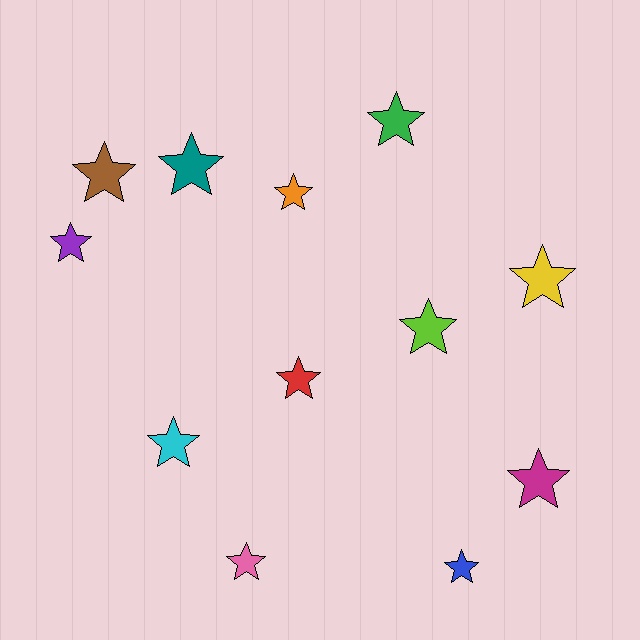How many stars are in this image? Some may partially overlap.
There are 12 stars.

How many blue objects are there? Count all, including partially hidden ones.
There is 1 blue object.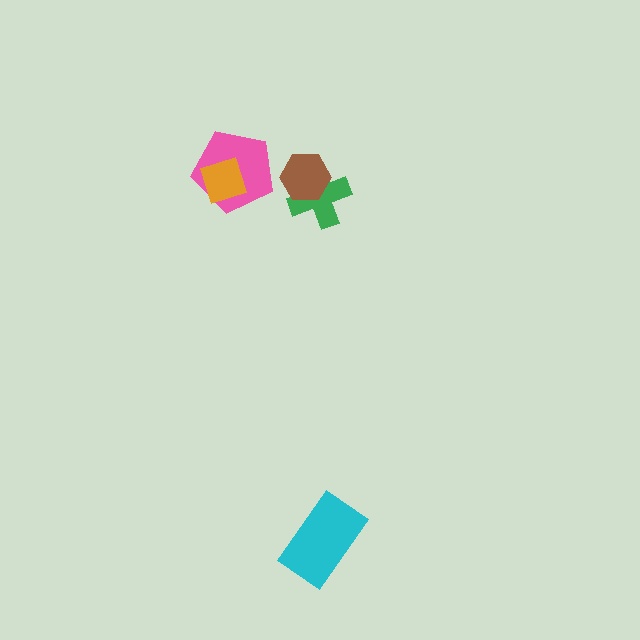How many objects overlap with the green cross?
1 object overlaps with the green cross.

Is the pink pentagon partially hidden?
Yes, it is partially covered by another shape.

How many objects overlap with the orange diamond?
1 object overlaps with the orange diamond.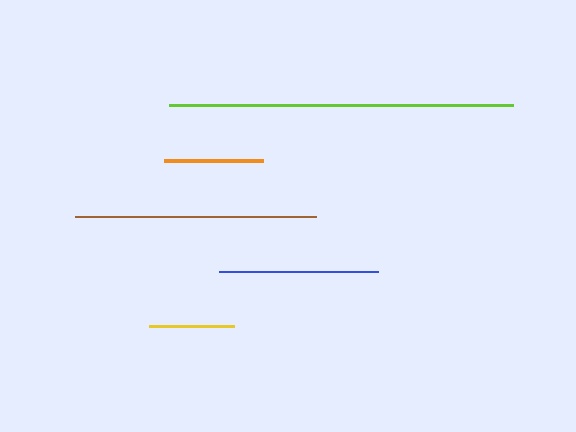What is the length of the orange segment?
The orange segment is approximately 99 pixels long.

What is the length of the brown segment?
The brown segment is approximately 241 pixels long.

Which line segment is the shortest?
The yellow line is the shortest at approximately 85 pixels.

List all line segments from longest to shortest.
From longest to shortest: lime, brown, blue, orange, yellow.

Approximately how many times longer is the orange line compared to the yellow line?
The orange line is approximately 1.2 times the length of the yellow line.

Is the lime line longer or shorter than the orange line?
The lime line is longer than the orange line.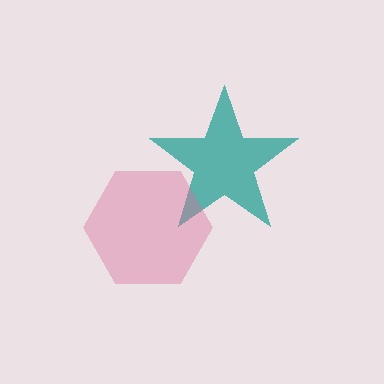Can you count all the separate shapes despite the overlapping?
Yes, there are 2 separate shapes.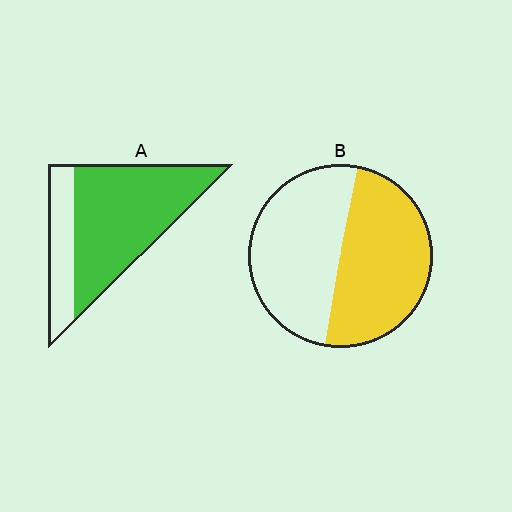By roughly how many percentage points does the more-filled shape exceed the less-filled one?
By roughly 25 percentage points (A over B).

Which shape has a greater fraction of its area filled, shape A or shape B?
Shape A.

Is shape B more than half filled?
Roughly half.